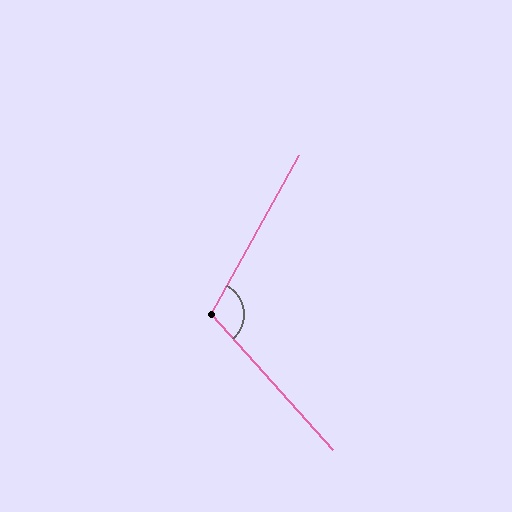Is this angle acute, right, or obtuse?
It is obtuse.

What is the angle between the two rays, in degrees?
Approximately 109 degrees.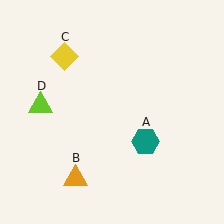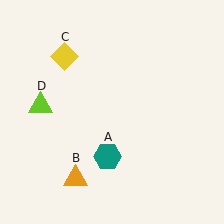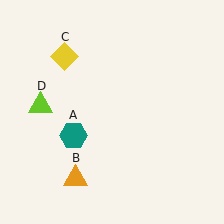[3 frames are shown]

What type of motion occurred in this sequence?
The teal hexagon (object A) rotated clockwise around the center of the scene.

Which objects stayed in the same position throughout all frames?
Orange triangle (object B) and yellow diamond (object C) and lime triangle (object D) remained stationary.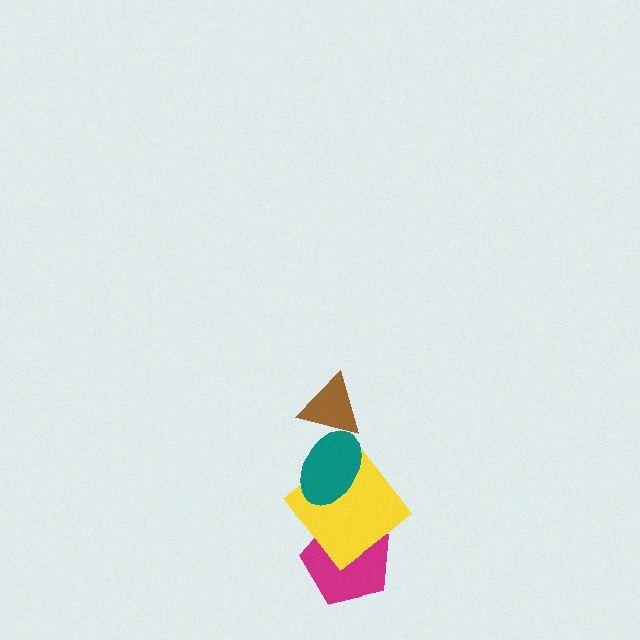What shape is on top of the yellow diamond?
The teal ellipse is on top of the yellow diamond.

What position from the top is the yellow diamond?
The yellow diamond is 3rd from the top.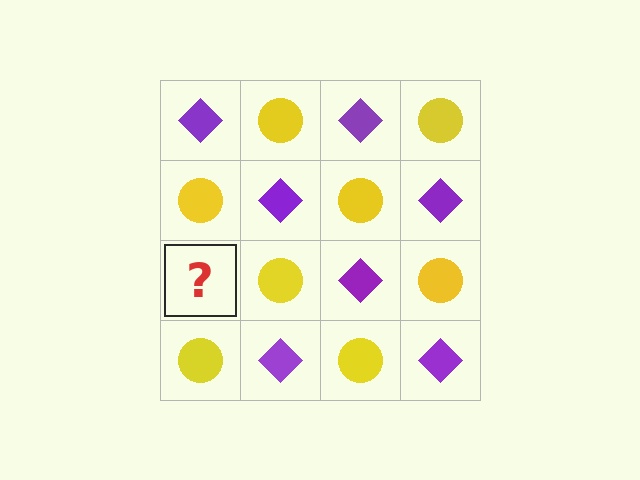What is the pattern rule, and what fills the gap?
The rule is that it alternates purple diamond and yellow circle in a checkerboard pattern. The gap should be filled with a purple diamond.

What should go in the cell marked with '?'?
The missing cell should contain a purple diamond.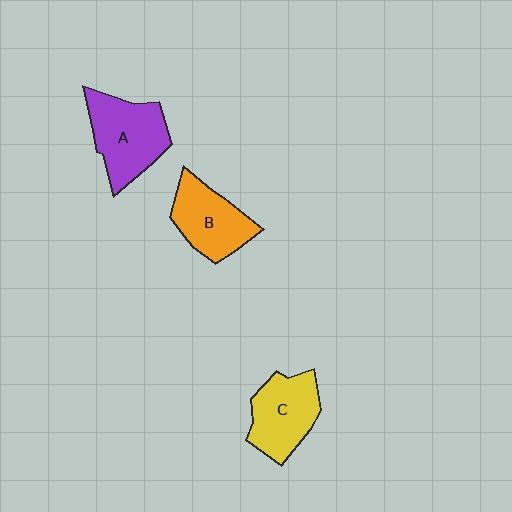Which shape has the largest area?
Shape A (purple).